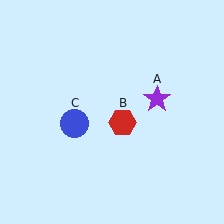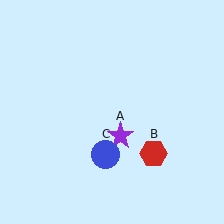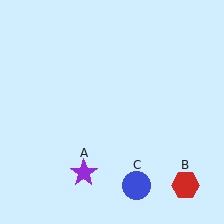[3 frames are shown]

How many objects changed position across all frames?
3 objects changed position: purple star (object A), red hexagon (object B), blue circle (object C).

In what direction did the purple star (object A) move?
The purple star (object A) moved down and to the left.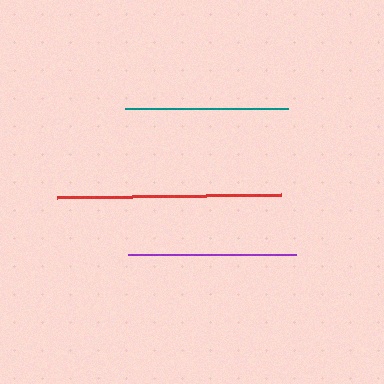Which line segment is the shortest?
The teal line is the shortest at approximately 163 pixels.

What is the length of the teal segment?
The teal segment is approximately 163 pixels long.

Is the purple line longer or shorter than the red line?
The red line is longer than the purple line.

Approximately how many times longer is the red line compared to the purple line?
The red line is approximately 1.3 times the length of the purple line.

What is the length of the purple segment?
The purple segment is approximately 168 pixels long.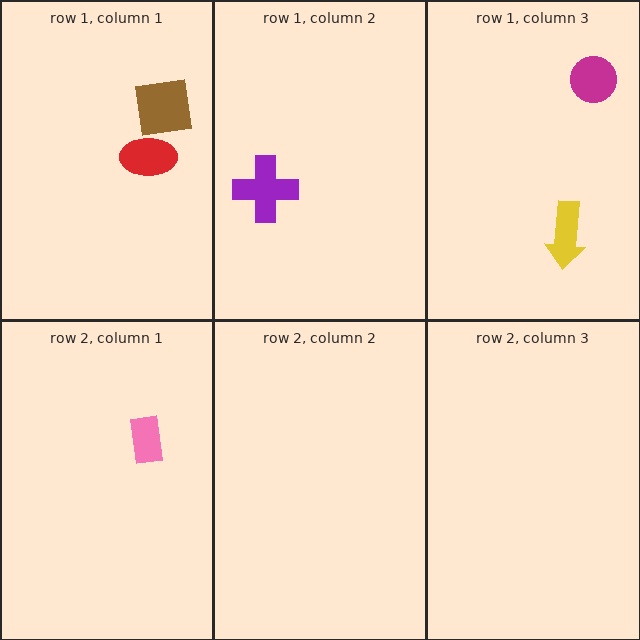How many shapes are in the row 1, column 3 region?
2.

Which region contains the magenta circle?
The row 1, column 3 region.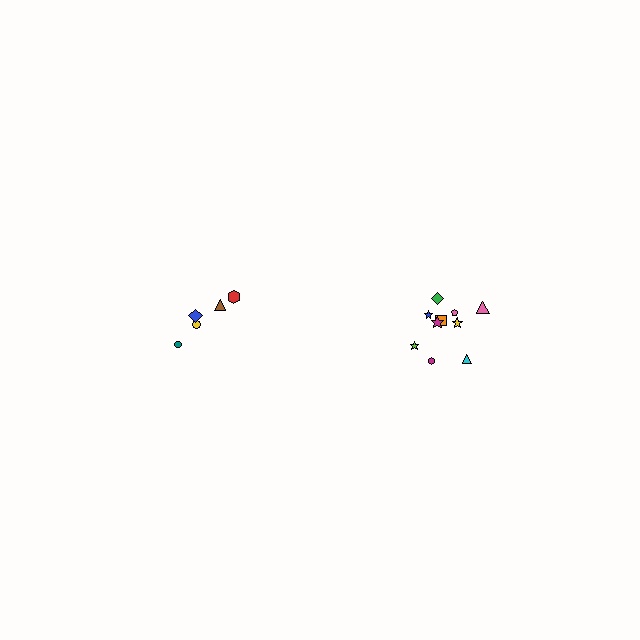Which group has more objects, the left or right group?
The right group.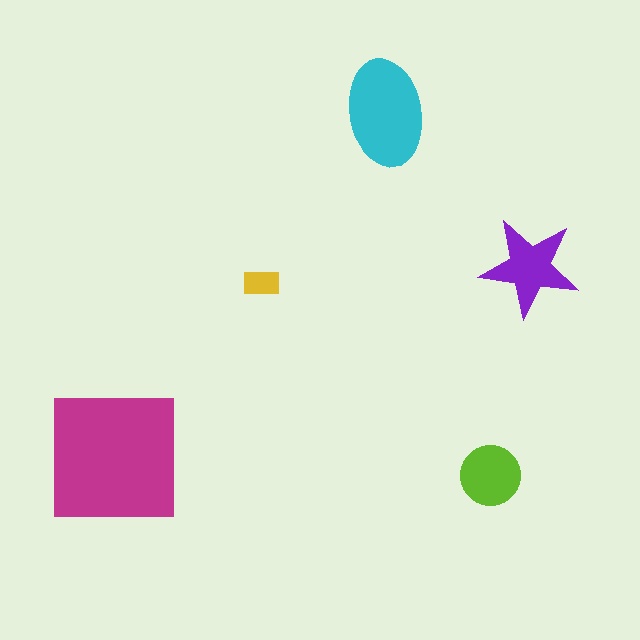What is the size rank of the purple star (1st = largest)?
3rd.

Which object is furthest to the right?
The purple star is rightmost.